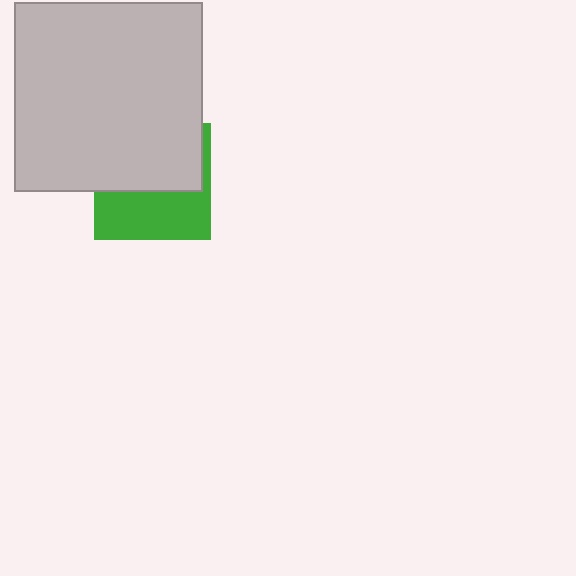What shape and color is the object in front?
The object in front is a light gray square.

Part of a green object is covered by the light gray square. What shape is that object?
It is a square.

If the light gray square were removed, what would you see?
You would see the complete green square.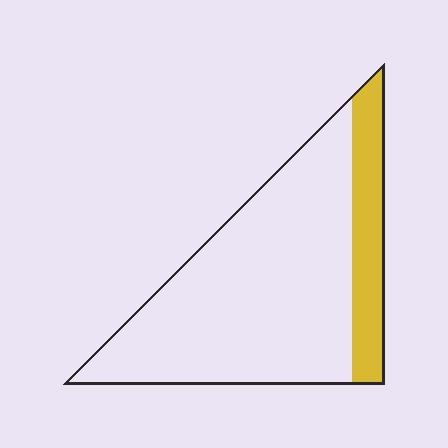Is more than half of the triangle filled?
No.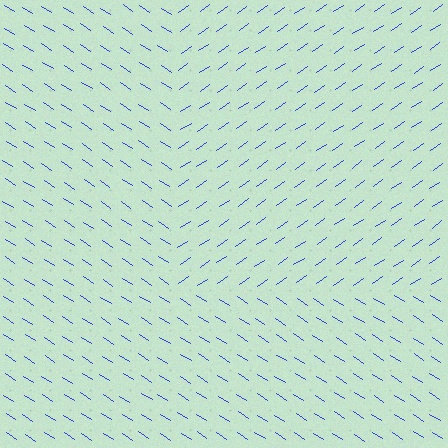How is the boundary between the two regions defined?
The boundary is defined purely by a change in line orientation (approximately 67 degrees difference). All lines are the same color and thickness.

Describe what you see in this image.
The image is filled with small blue line segments. A rectangle region in the image has lines oriented differently from the surrounding lines, creating a visible texture boundary.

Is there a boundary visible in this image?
Yes, there is a texture boundary formed by a change in line orientation.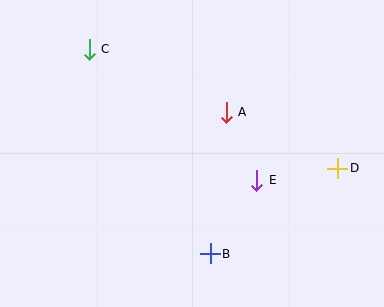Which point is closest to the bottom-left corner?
Point B is closest to the bottom-left corner.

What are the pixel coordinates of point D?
Point D is at (338, 168).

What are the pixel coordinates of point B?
Point B is at (210, 254).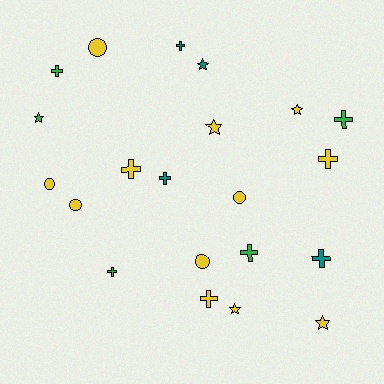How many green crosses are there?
There are 4 green crosses.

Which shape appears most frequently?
Cross, with 10 objects.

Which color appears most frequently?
Yellow, with 12 objects.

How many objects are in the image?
There are 21 objects.